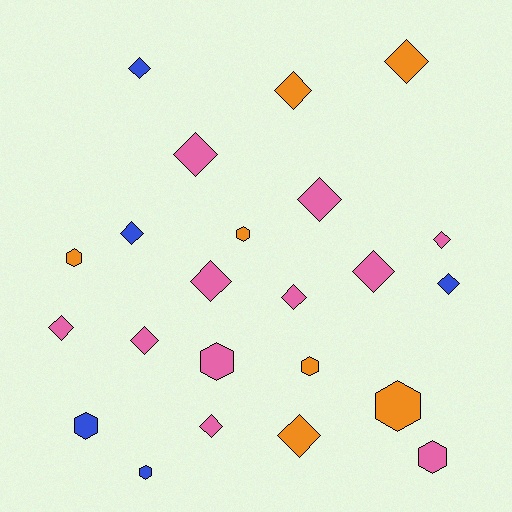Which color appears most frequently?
Pink, with 11 objects.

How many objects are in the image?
There are 23 objects.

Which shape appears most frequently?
Diamond, with 15 objects.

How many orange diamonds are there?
There are 3 orange diamonds.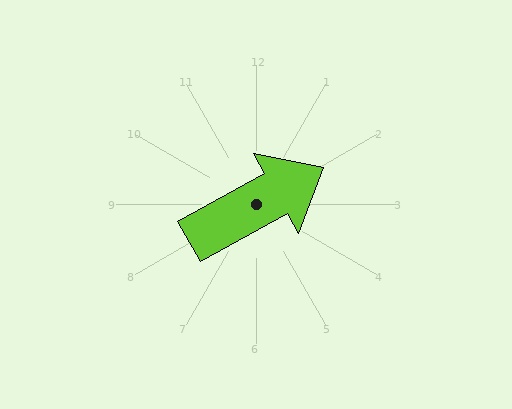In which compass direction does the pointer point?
Northeast.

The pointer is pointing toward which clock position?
Roughly 2 o'clock.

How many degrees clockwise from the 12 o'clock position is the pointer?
Approximately 61 degrees.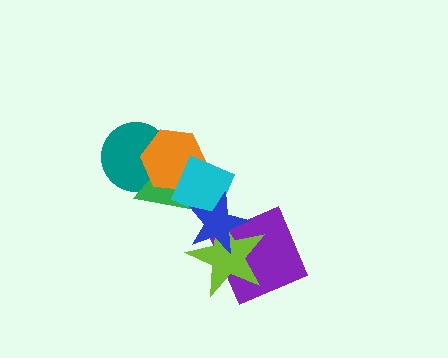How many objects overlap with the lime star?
2 objects overlap with the lime star.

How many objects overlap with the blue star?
4 objects overlap with the blue star.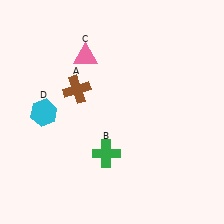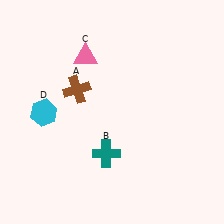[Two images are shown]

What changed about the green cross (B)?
In Image 1, B is green. In Image 2, it changed to teal.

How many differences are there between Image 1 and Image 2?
There is 1 difference between the two images.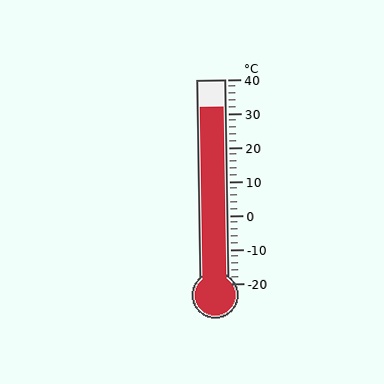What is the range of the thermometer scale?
The thermometer scale ranges from -20°C to 40°C.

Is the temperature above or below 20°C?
The temperature is above 20°C.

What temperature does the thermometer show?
The thermometer shows approximately 32°C.